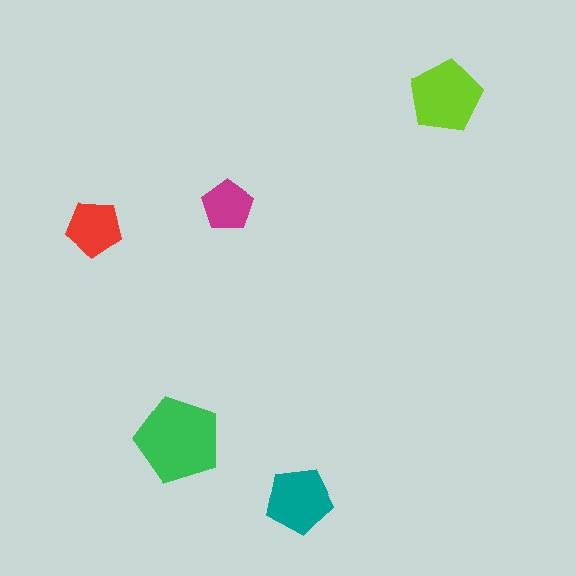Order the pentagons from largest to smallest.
the green one, the lime one, the teal one, the red one, the magenta one.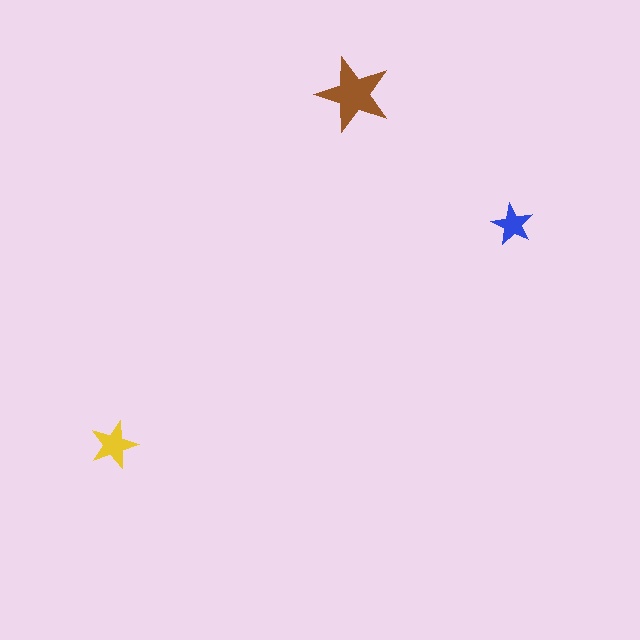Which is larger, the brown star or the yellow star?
The brown one.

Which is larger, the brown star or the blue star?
The brown one.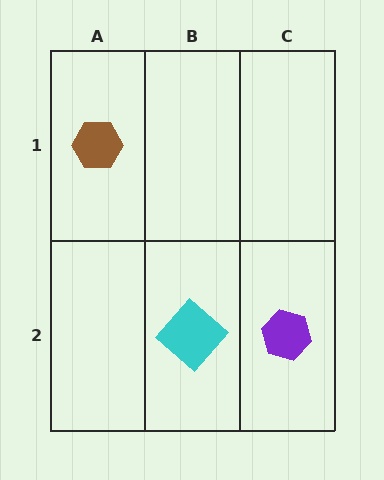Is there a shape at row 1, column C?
No, that cell is empty.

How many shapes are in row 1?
1 shape.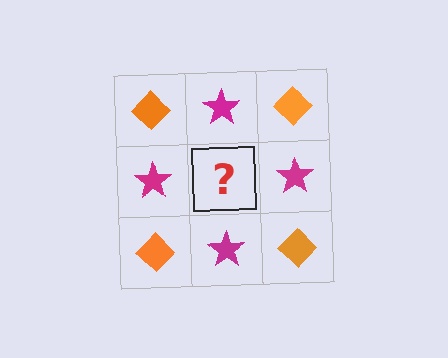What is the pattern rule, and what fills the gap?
The rule is that it alternates orange diamond and magenta star in a checkerboard pattern. The gap should be filled with an orange diamond.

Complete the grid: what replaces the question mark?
The question mark should be replaced with an orange diamond.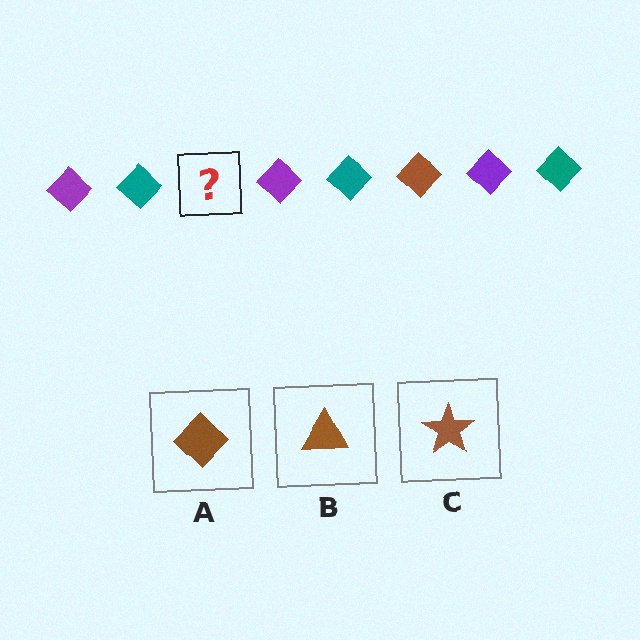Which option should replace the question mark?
Option A.